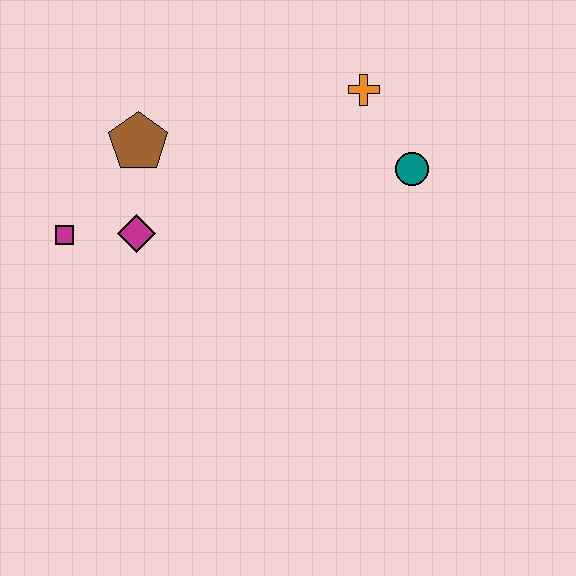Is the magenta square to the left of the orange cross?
Yes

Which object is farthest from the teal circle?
The magenta square is farthest from the teal circle.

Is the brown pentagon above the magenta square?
Yes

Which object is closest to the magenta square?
The magenta diamond is closest to the magenta square.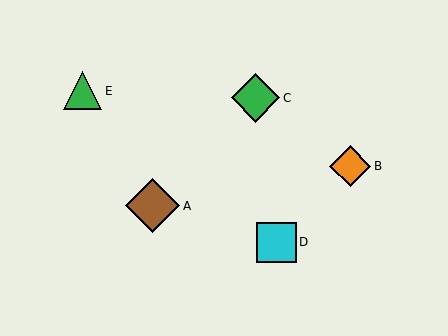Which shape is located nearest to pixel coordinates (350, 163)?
The orange diamond (labeled B) at (350, 166) is nearest to that location.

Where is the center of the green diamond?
The center of the green diamond is at (255, 98).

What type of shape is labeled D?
Shape D is a cyan square.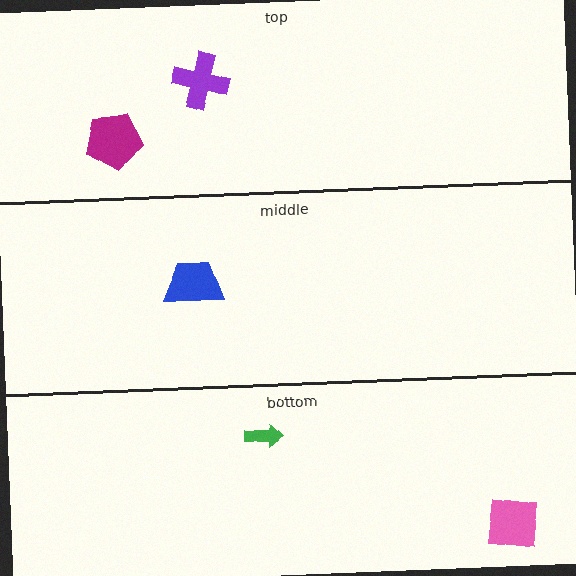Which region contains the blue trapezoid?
The middle region.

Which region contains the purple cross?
The top region.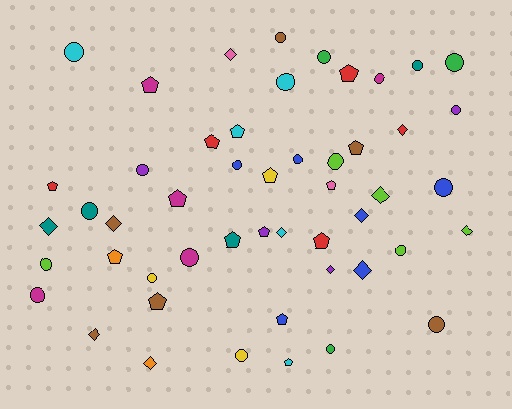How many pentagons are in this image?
There are 16 pentagons.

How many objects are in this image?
There are 50 objects.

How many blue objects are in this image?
There are 6 blue objects.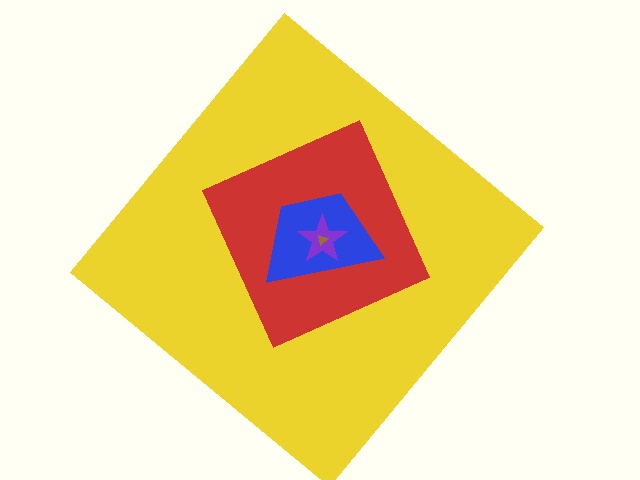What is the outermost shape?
The yellow diamond.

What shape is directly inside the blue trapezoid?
The purple star.